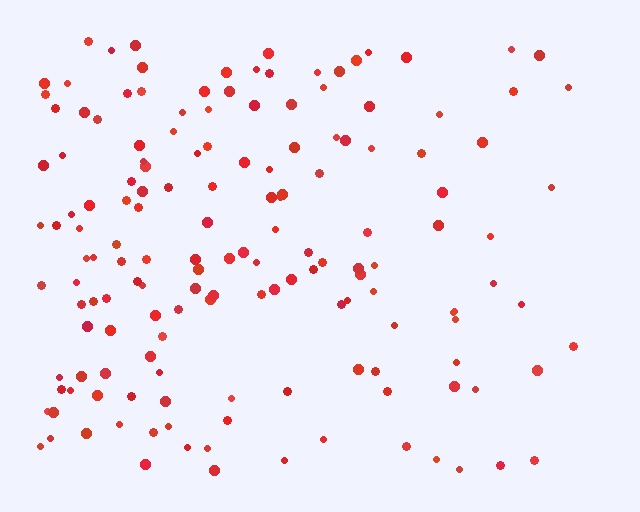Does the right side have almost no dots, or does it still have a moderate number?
Still a moderate number, just noticeably fewer than the left.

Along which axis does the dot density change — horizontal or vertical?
Horizontal.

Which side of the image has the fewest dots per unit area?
The right.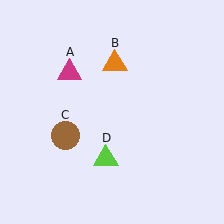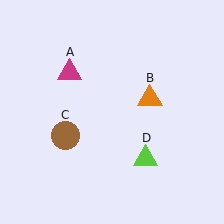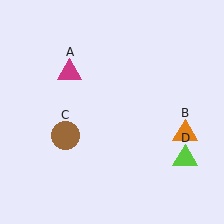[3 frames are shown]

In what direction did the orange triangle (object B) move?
The orange triangle (object B) moved down and to the right.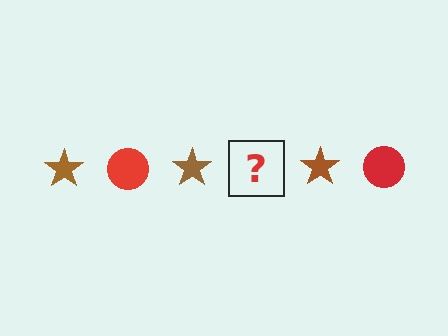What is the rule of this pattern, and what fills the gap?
The rule is that the pattern alternates between brown star and red circle. The gap should be filled with a red circle.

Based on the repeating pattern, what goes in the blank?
The blank should be a red circle.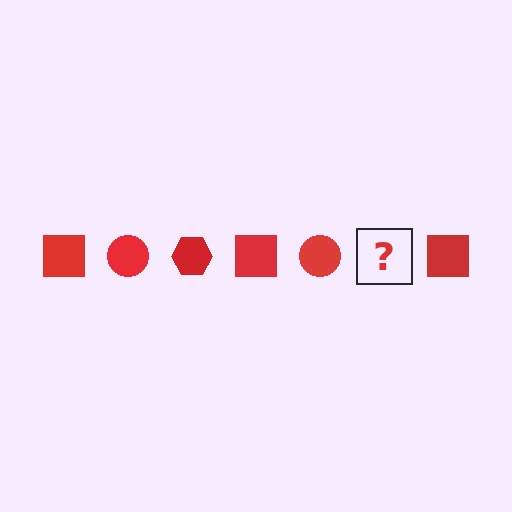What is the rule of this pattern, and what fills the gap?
The rule is that the pattern cycles through square, circle, hexagon shapes in red. The gap should be filled with a red hexagon.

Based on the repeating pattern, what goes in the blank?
The blank should be a red hexagon.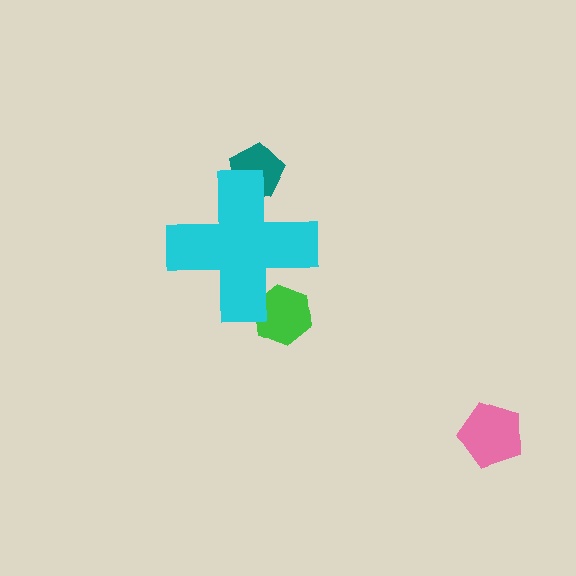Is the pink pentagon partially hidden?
No, the pink pentagon is fully visible.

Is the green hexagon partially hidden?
Yes, the green hexagon is partially hidden behind the cyan cross.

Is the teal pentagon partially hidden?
Yes, the teal pentagon is partially hidden behind the cyan cross.